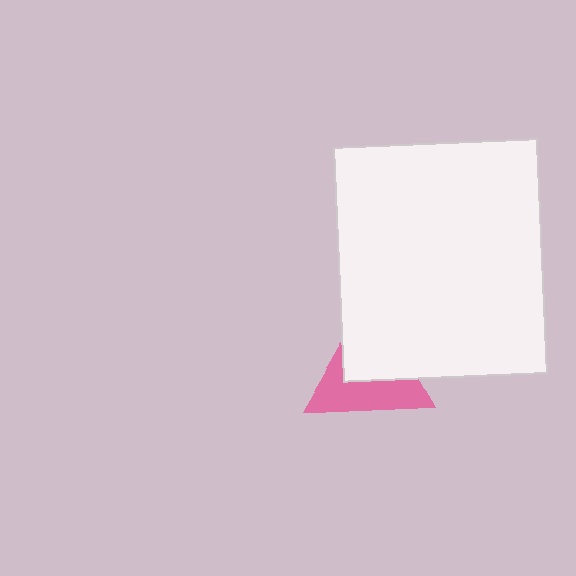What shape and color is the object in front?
The object in front is a white rectangle.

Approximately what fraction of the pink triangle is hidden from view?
Roughly 50% of the pink triangle is hidden behind the white rectangle.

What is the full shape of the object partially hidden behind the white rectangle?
The partially hidden object is a pink triangle.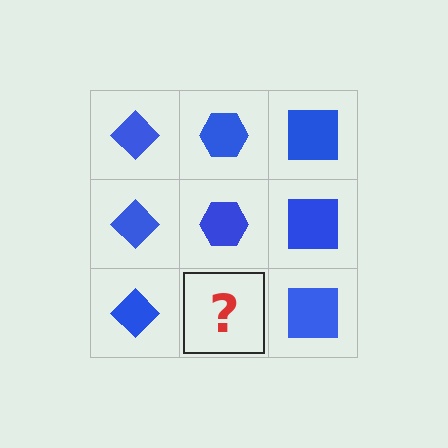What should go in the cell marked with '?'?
The missing cell should contain a blue hexagon.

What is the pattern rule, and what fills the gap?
The rule is that each column has a consistent shape. The gap should be filled with a blue hexagon.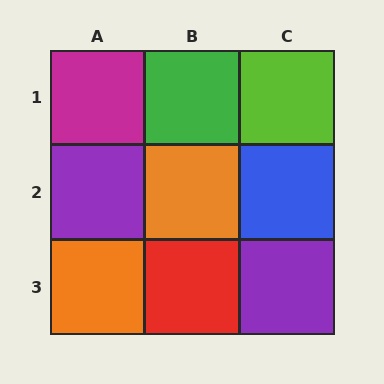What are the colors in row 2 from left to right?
Purple, orange, blue.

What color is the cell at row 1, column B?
Green.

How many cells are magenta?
1 cell is magenta.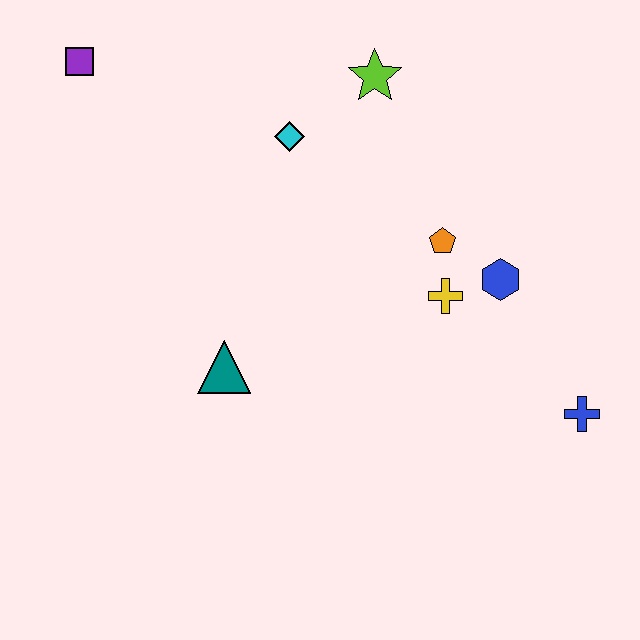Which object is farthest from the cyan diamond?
The blue cross is farthest from the cyan diamond.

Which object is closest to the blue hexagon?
The yellow cross is closest to the blue hexagon.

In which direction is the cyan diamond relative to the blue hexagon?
The cyan diamond is to the left of the blue hexagon.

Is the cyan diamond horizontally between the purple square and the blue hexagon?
Yes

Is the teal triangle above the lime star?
No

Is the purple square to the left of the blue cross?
Yes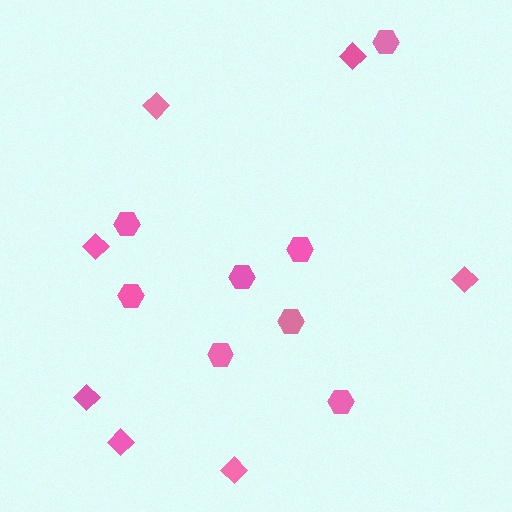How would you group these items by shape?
There are 2 groups: one group of diamonds (7) and one group of hexagons (8).